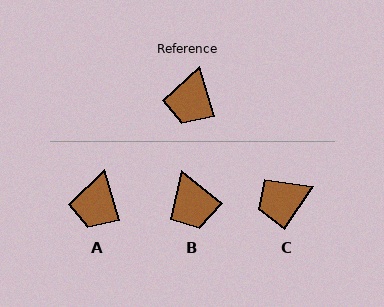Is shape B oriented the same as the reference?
No, it is off by about 34 degrees.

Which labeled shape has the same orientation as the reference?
A.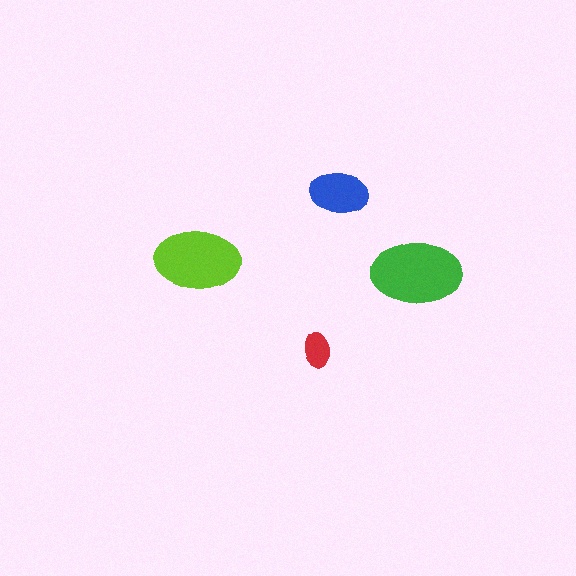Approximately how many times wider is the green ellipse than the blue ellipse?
About 1.5 times wider.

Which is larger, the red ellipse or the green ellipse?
The green one.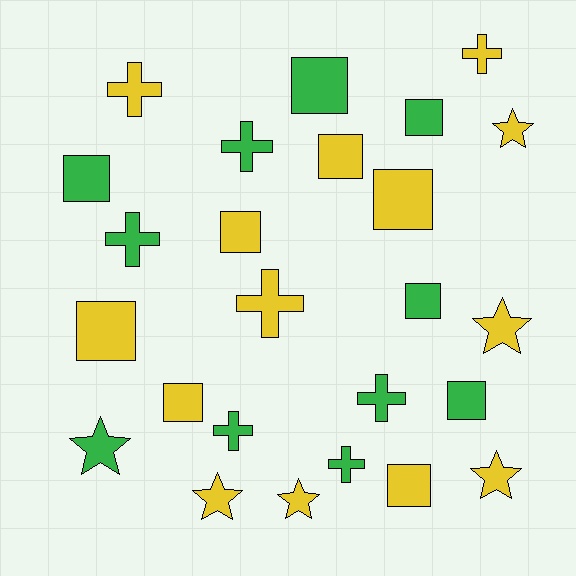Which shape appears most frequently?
Square, with 11 objects.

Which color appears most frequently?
Yellow, with 14 objects.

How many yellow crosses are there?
There are 3 yellow crosses.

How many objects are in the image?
There are 25 objects.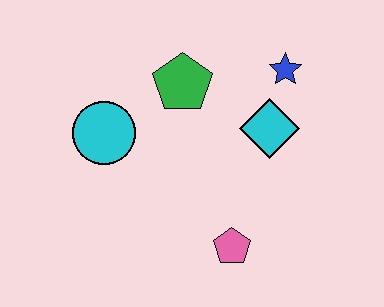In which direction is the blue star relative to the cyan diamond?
The blue star is above the cyan diamond.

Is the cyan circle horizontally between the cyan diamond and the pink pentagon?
No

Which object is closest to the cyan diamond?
The blue star is closest to the cyan diamond.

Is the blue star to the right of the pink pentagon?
Yes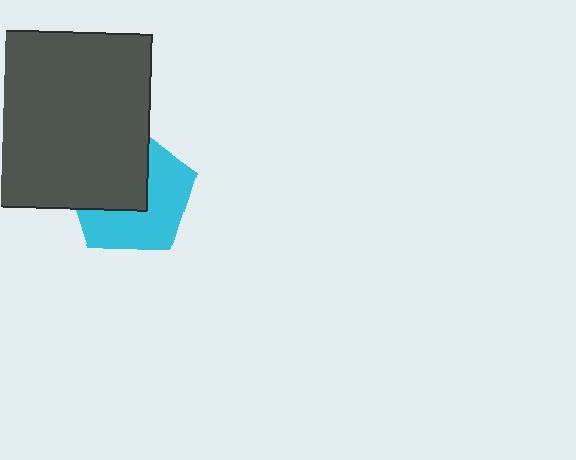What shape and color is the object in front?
The object in front is a dark gray square.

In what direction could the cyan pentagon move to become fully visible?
The cyan pentagon could move toward the lower-right. That would shift it out from behind the dark gray square entirely.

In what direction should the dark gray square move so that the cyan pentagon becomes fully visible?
The dark gray square should move toward the upper-left. That is the shortest direction to clear the overlap and leave the cyan pentagon fully visible.